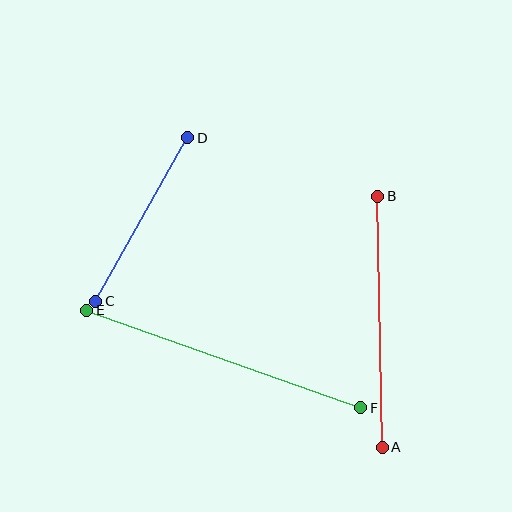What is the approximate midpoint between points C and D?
The midpoint is at approximately (142, 219) pixels.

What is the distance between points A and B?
The distance is approximately 251 pixels.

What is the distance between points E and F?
The distance is approximately 291 pixels.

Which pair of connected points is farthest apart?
Points E and F are farthest apart.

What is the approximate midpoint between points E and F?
The midpoint is at approximately (224, 359) pixels.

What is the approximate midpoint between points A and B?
The midpoint is at approximately (380, 322) pixels.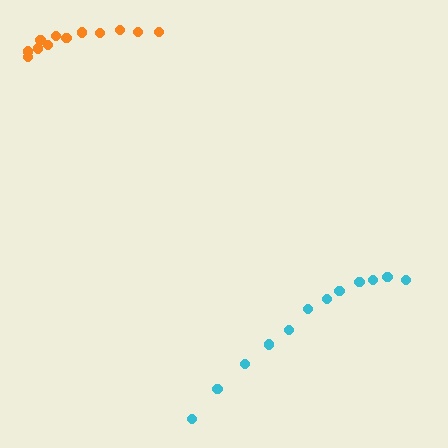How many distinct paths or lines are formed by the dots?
There are 2 distinct paths.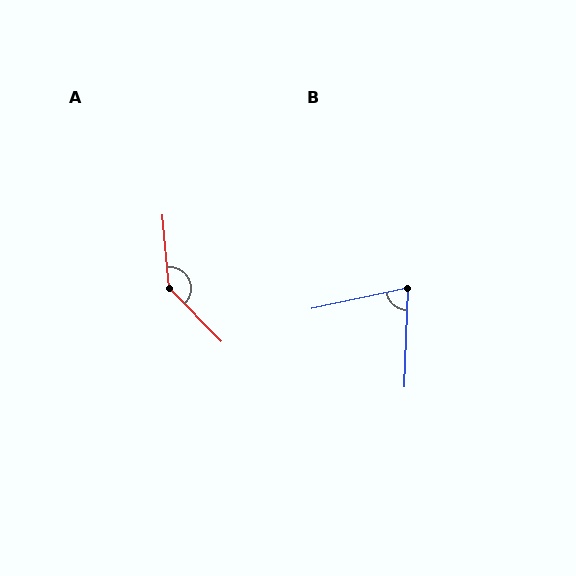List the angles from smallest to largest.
B (76°), A (140°).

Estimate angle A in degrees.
Approximately 140 degrees.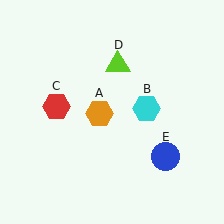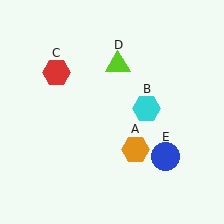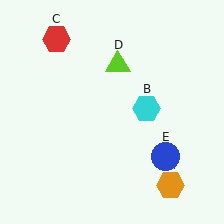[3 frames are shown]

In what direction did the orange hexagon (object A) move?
The orange hexagon (object A) moved down and to the right.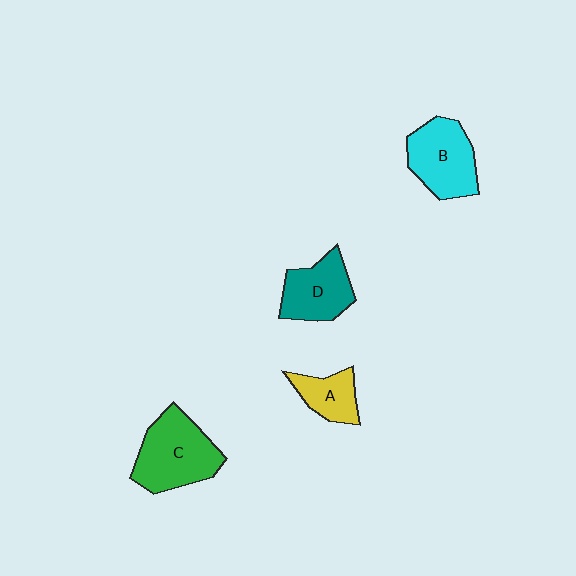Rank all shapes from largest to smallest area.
From largest to smallest: C (green), B (cyan), D (teal), A (yellow).